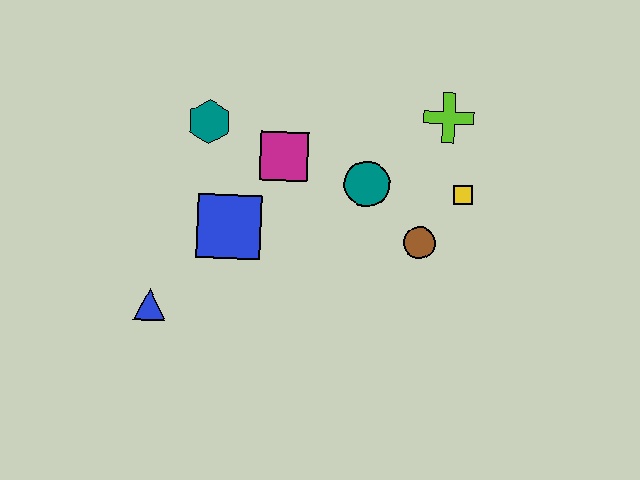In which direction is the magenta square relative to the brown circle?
The magenta square is to the left of the brown circle.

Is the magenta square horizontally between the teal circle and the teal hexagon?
Yes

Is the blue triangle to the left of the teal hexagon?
Yes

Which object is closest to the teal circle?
The brown circle is closest to the teal circle.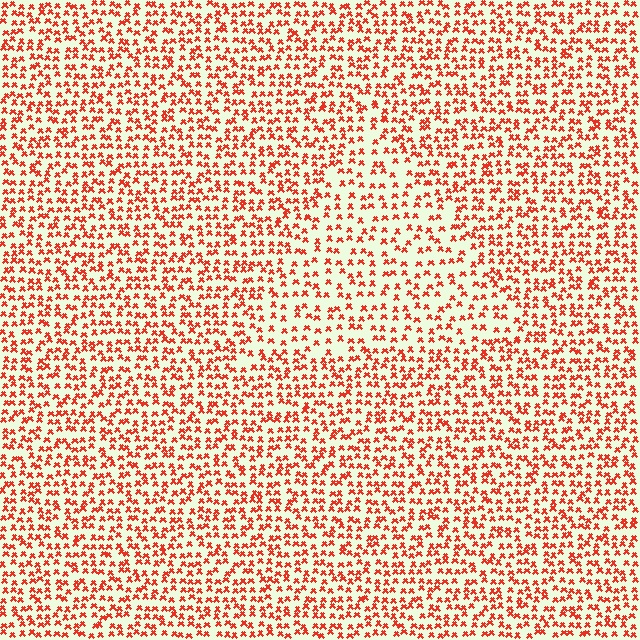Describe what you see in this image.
The image contains small red elements arranged at two different densities. A triangle-shaped region is visible where the elements are less densely packed than the surrounding area.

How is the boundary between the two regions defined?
The boundary is defined by a change in element density (approximately 1.6x ratio). All elements are the same color, size, and shape.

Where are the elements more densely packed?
The elements are more densely packed outside the triangle boundary.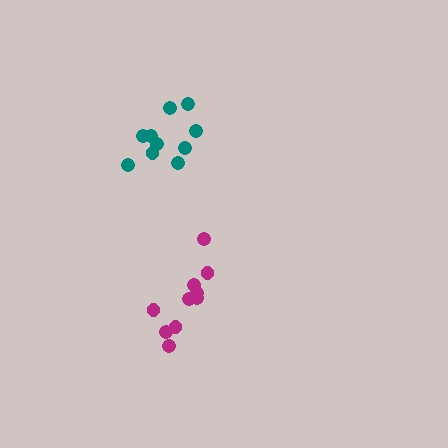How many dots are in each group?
Group 1: 10 dots, Group 2: 10 dots (20 total).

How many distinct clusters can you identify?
There are 2 distinct clusters.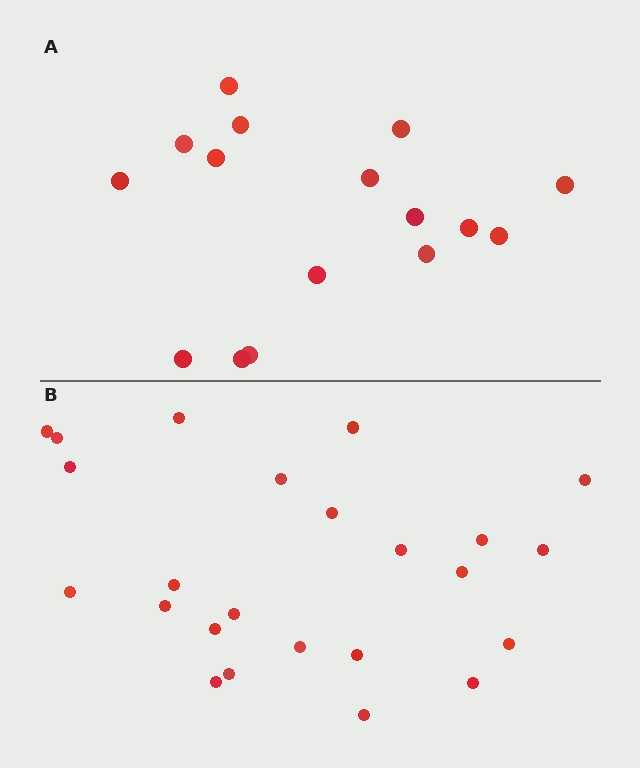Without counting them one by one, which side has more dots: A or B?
Region B (the bottom region) has more dots.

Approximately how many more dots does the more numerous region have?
Region B has roughly 8 or so more dots than region A.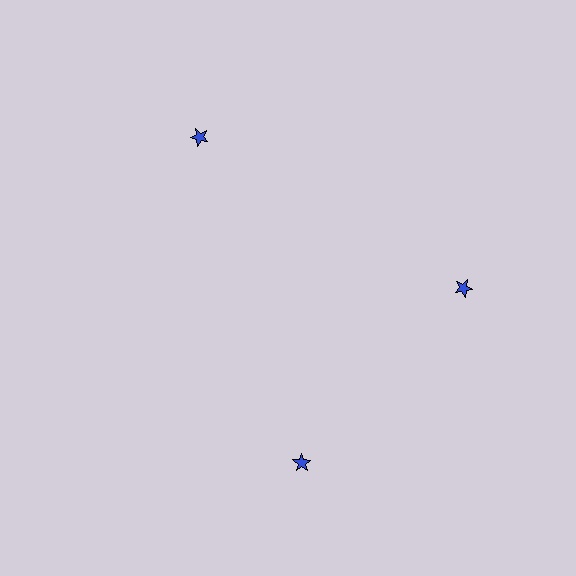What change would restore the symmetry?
The symmetry would be restored by rotating it back into even spacing with its neighbors so that all 3 stars sit at equal angles and equal distance from the center.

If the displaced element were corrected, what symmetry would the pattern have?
It would have 3-fold rotational symmetry — the pattern would map onto itself every 120 degrees.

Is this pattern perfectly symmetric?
No. The 3 blue stars are arranged in a ring, but one element near the 7 o'clock position is rotated out of alignment along the ring, breaking the 3-fold rotational symmetry.